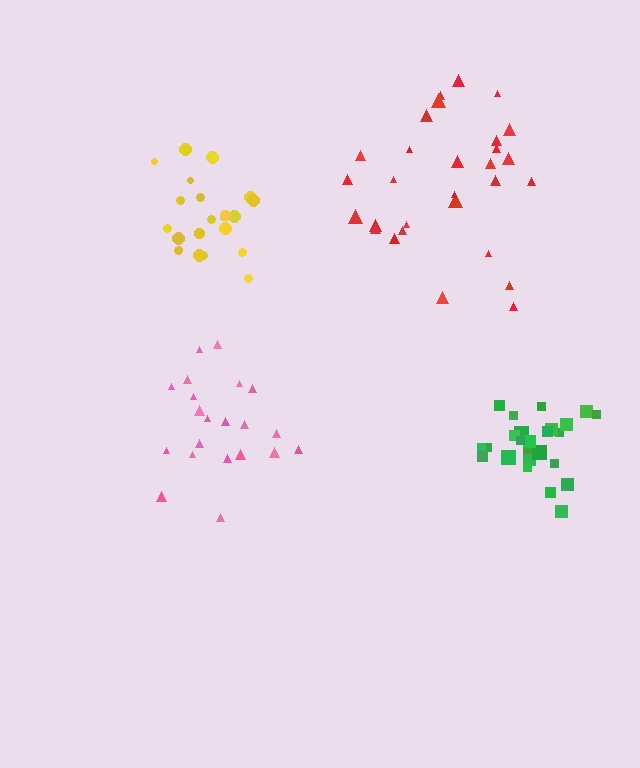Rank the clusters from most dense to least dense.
yellow, green, pink, red.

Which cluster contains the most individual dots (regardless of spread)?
Red (29).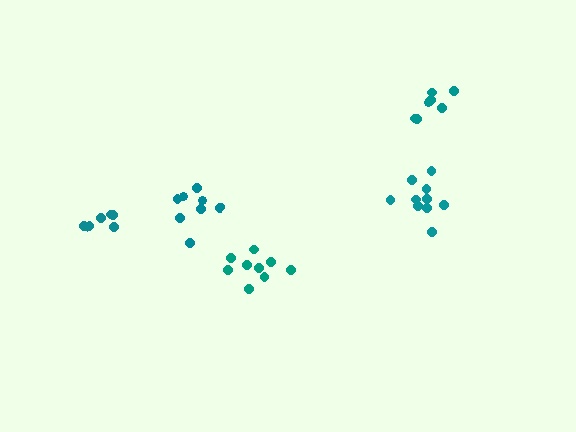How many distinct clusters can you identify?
There are 5 distinct clusters.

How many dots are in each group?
Group 1: 10 dots, Group 2: 6 dots, Group 3: 8 dots, Group 4: 7 dots, Group 5: 9 dots (40 total).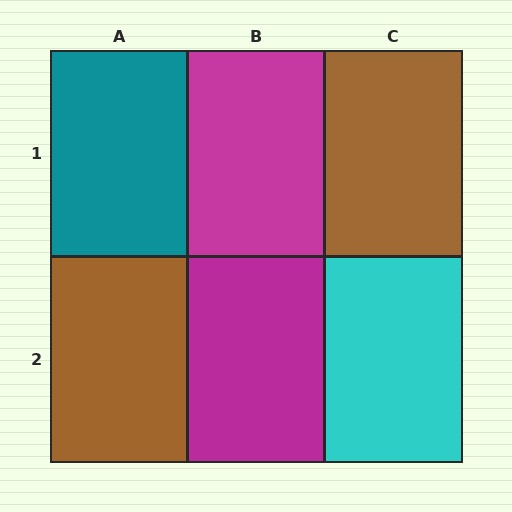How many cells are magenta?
2 cells are magenta.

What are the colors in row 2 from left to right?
Brown, magenta, cyan.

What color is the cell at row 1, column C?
Brown.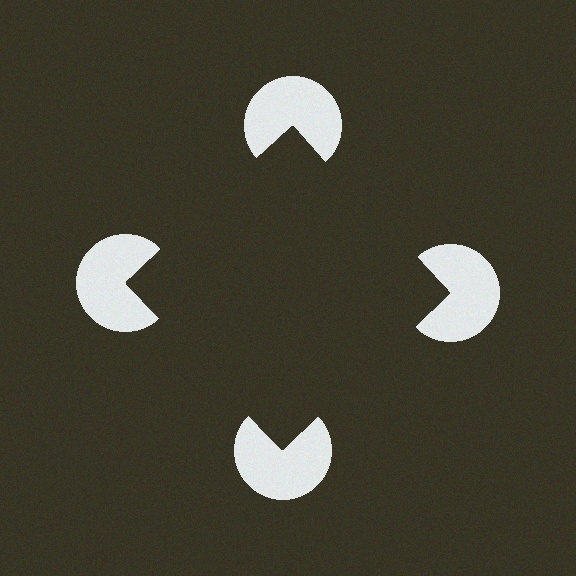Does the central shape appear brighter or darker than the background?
It typically appears slightly darker than the background, even though no actual brightness change is drawn.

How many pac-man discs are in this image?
There are 4 — one at each vertex of the illusory square.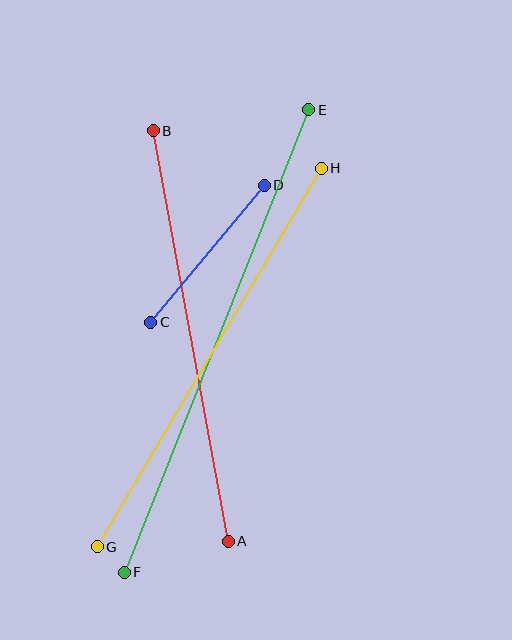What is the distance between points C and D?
The distance is approximately 178 pixels.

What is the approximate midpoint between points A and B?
The midpoint is at approximately (191, 336) pixels.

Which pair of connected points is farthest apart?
Points E and F are farthest apart.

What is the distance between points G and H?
The distance is approximately 440 pixels.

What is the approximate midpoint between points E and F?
The midpoint is at approximately (217, 341) pixels.